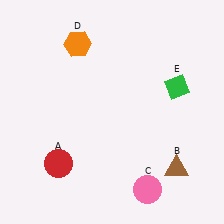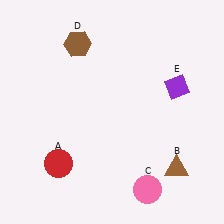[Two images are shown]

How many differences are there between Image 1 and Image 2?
There are 2 differences between the two images.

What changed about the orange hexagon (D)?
In Image 1, D is orange. In Image 2, it changed to brown.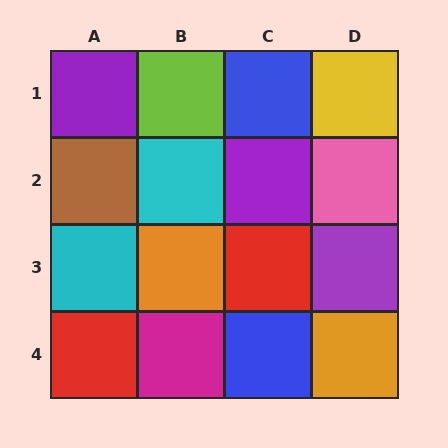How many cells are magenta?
1 cell is magenta.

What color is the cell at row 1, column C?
Blue.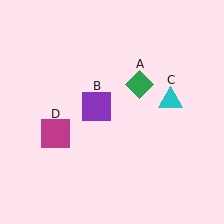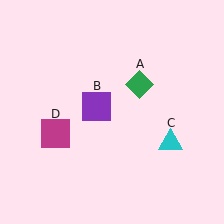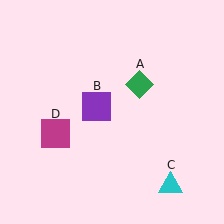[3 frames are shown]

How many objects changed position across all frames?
1 object changed position: cyan triangle (object C).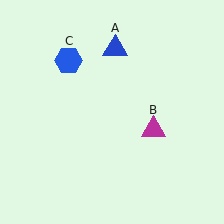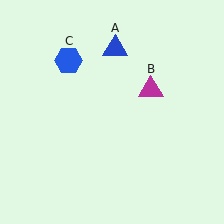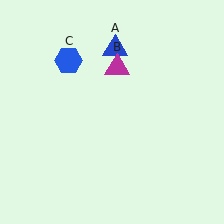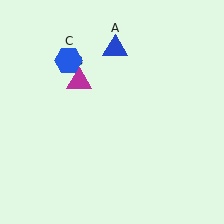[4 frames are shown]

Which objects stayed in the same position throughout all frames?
Blue triangle (object A) and blue hexagon (object C) remained stationary.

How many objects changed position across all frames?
1 object changed position: magenta triangle (object B).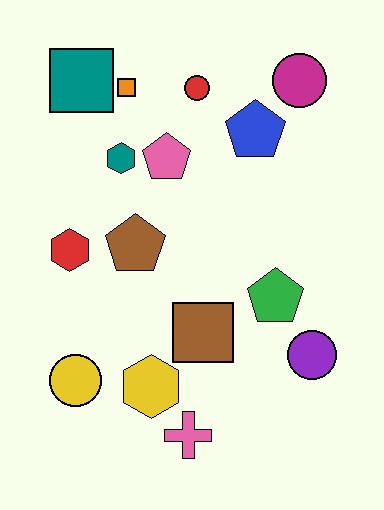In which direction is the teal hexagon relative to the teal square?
The teal hexagon is below the teal square.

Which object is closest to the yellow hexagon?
The pink cross is closest to the yellow hexagon.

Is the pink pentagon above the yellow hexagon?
Yes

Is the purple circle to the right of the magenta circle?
Yes